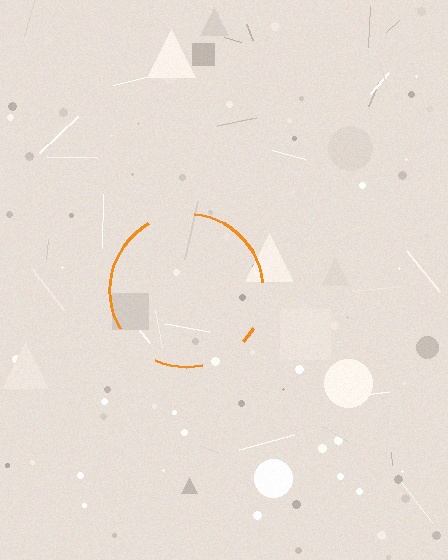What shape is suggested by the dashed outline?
The dashed outline suggests a circle.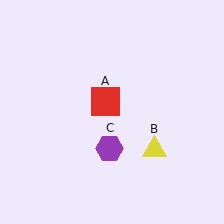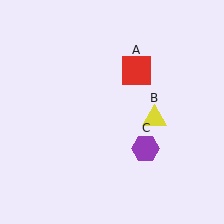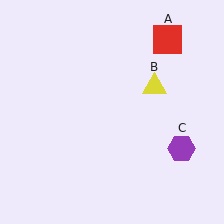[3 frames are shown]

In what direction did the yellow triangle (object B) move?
The yellow triangle (object B) moved up.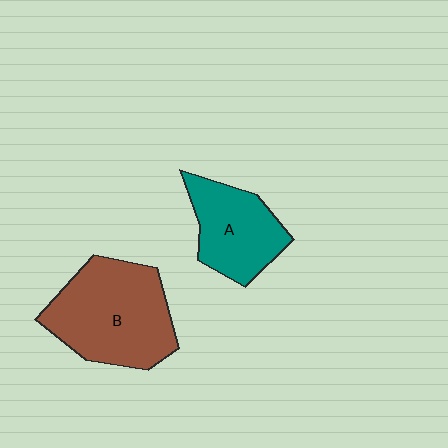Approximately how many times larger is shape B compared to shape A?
Approximately 1.5 times.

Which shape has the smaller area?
Shape A (teal).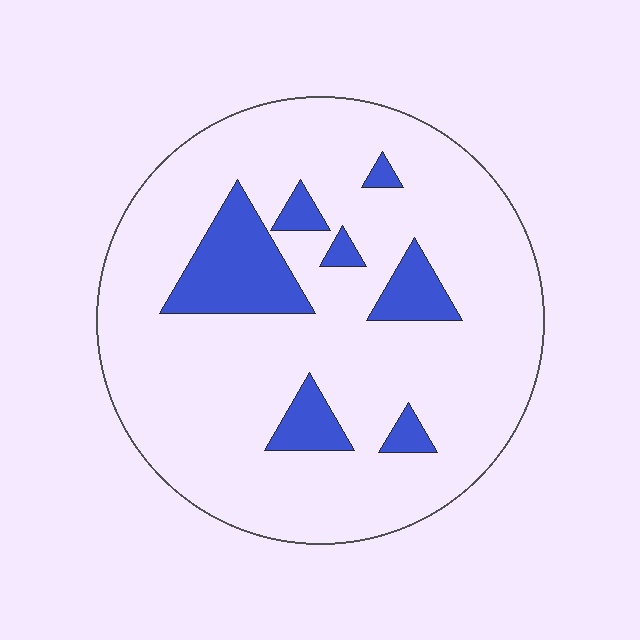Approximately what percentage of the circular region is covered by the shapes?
Approximately 15%.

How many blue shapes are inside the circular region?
7.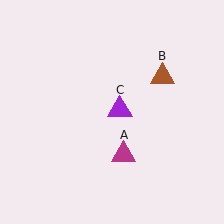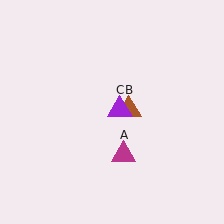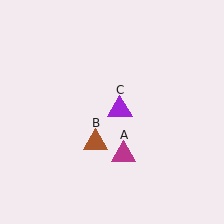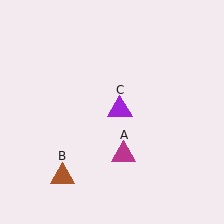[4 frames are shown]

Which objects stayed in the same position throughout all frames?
Magenta triangle (object A) and purple triangle (object C) remained stationary.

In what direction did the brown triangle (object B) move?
The brown triangle (object B) moved down and to the left.